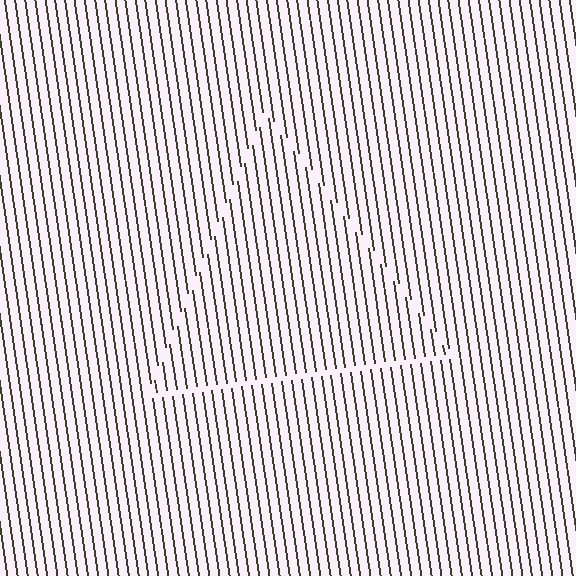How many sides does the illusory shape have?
3 sides — the line-ends trace a triangle.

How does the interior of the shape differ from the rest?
The interior of the shape contains the same grating, shifted by half a period — the contour is defined by the phase discontinuity where line-ends from the inner and outer gratings abut.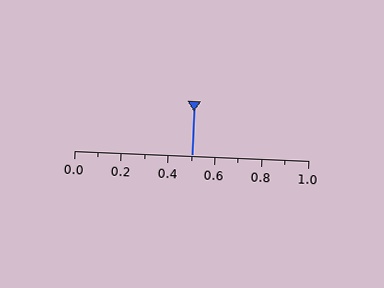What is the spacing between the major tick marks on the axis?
The major ticks are spaced 0.2 apart.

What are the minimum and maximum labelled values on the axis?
The axis runs from 0.0 to 1.0.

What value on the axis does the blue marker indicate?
The marker indicates approximately 0.5.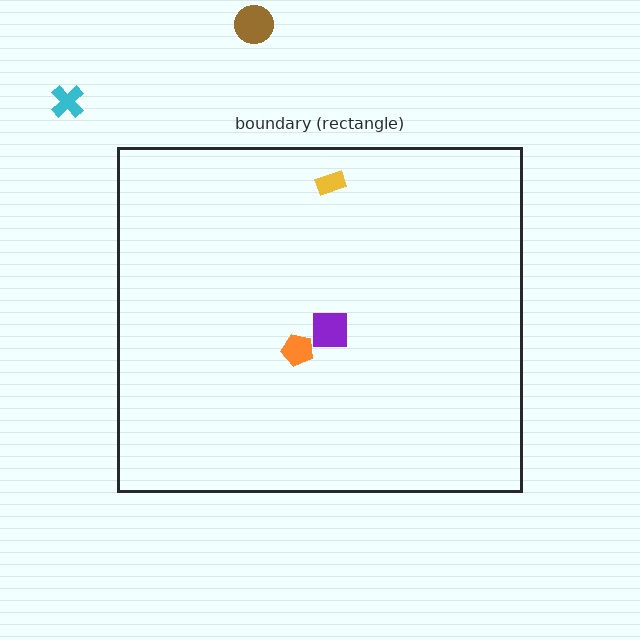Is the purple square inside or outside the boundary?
Inside.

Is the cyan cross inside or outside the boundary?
Outside.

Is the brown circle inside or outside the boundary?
Outside.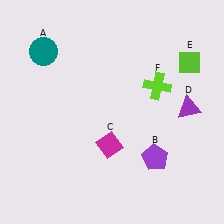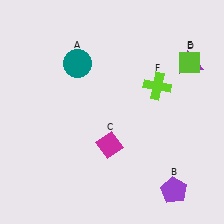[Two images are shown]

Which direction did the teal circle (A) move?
The teal circle (A) moved right.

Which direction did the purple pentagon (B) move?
The purple pentagon (B) moved down.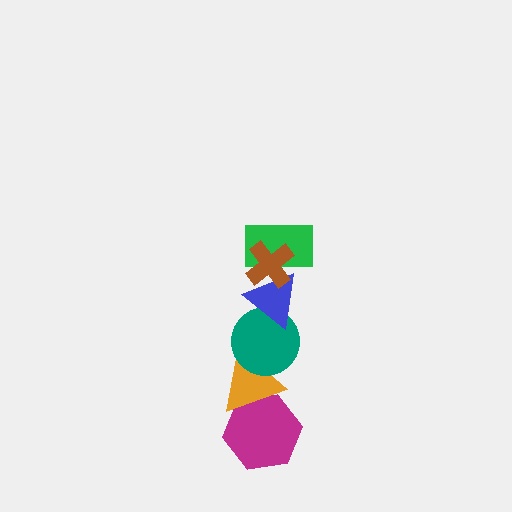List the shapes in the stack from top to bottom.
From top to bottom: the brown cross, the green rectangle, the blue triangle, the teal circle, the orange triangle, the magenta hexagon.